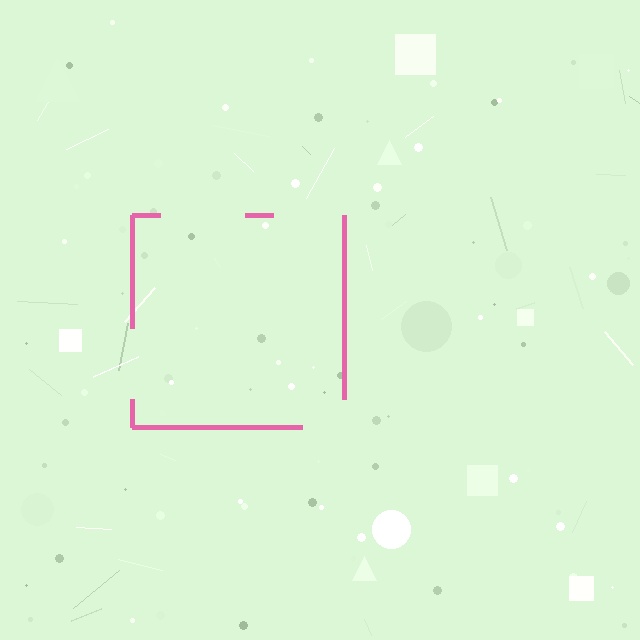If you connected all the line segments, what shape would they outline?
They would outline a square.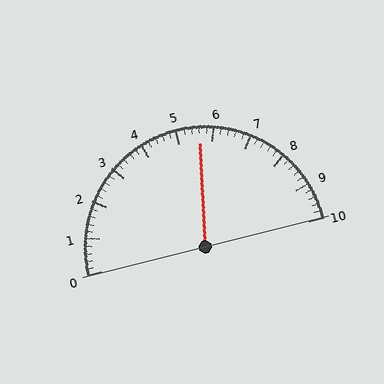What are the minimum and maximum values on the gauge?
The gauge ranges from 0 to 10.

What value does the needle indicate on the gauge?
The needle indicates approximately 5.6.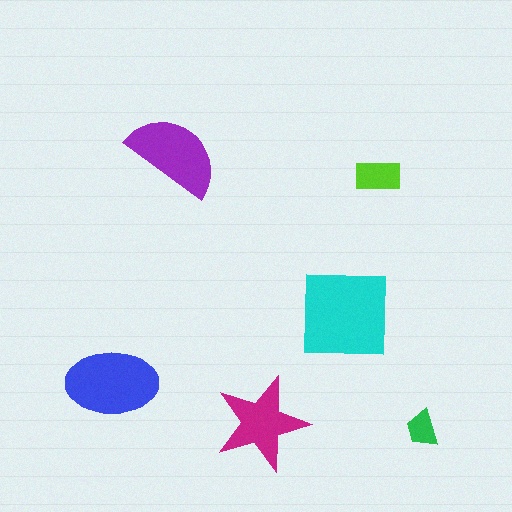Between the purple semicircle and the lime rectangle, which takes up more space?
The purple semicircle.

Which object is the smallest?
The green trapezoid.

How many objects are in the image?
There are 6 objects in the image.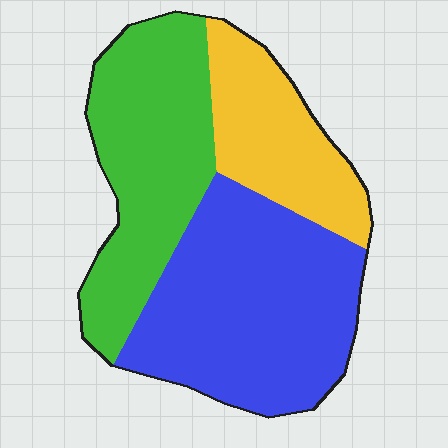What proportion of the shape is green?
Green takes up about one third (1/3) of the shape.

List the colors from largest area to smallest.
From largest to smallest: blue, green, yellow.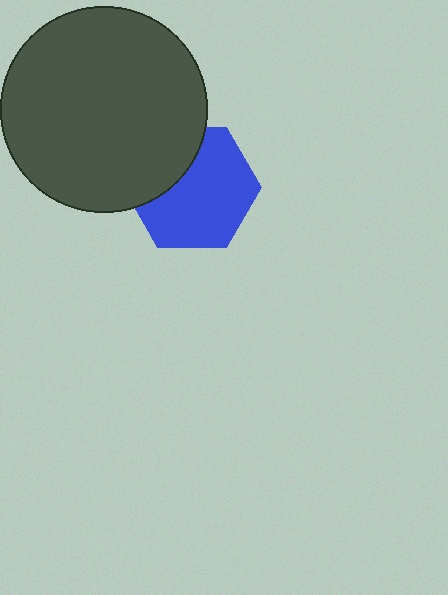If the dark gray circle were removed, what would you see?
You would see the complete blue hexagon.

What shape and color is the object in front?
The object in front is a dark gray circle.